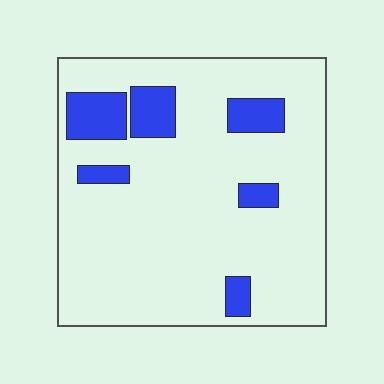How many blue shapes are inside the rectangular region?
6.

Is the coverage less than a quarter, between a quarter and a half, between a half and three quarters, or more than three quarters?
Less than a quarter.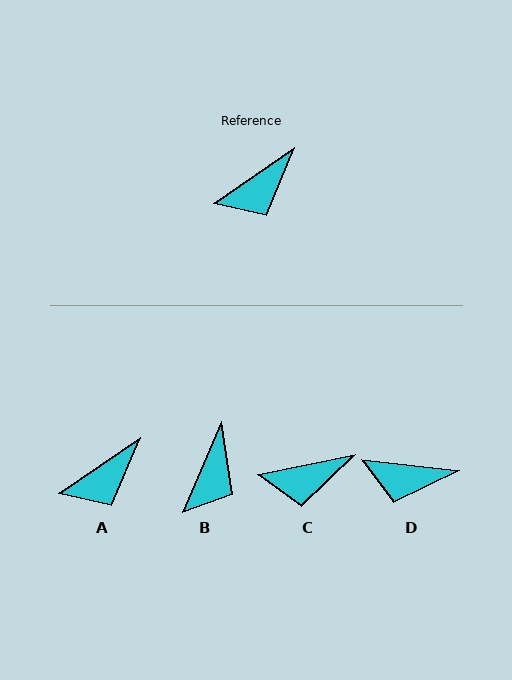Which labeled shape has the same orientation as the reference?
A.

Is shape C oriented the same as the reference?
No, it is off by about 23 degrees.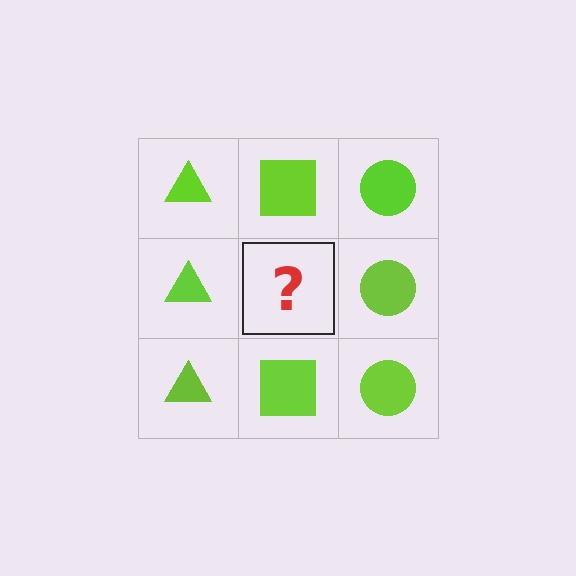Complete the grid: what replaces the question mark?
The question mark should be replaced with a lime square.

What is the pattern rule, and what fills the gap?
The rule is that each column has a consistent shape. The gap should be filled with a lime square.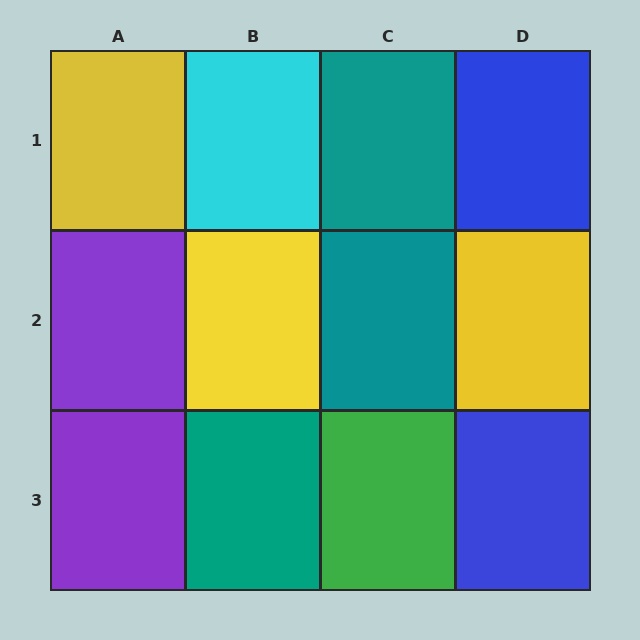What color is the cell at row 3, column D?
Blue.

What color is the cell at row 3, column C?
Green.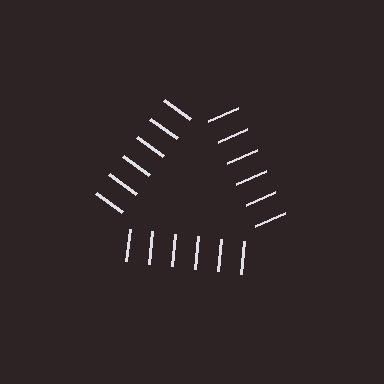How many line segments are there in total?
18 — 6 along each of the 3 edges.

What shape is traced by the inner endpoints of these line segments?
An illusory triangle — the line segments terminate on its edges but no continuous stroke is drawn.